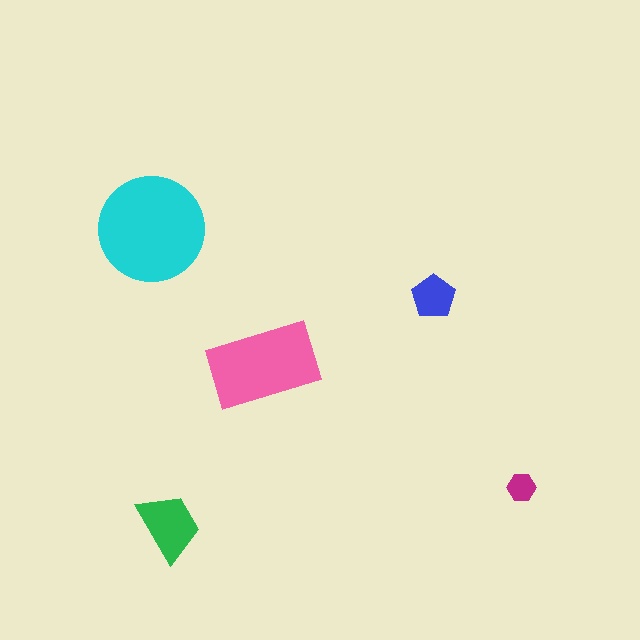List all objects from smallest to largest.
The magenta hexagon, the blue pentagon, the green trapezoid, the pink rectangle, the cyan circle.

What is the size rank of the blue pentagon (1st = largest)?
4th.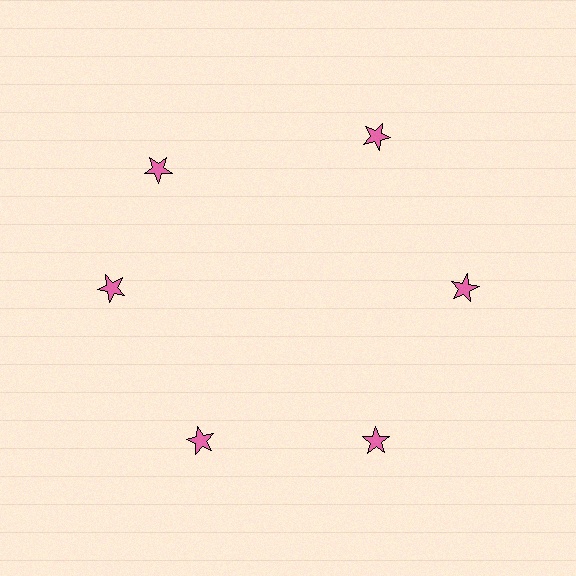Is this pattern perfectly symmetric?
No. The 6 pink stars are arranged in a ring, but one element near the 11 o'clock position is rotated out of alignment along the ring, breaking the 6-fold rotational symmetry.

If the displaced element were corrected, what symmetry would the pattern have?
It would have 6-fold rotational symmetry — the pattern would map onto itself every 60 degrees.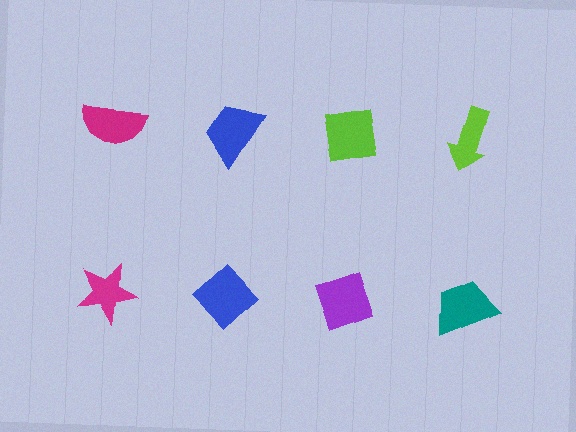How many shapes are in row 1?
4 shapes.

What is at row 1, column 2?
A blue trapezoid.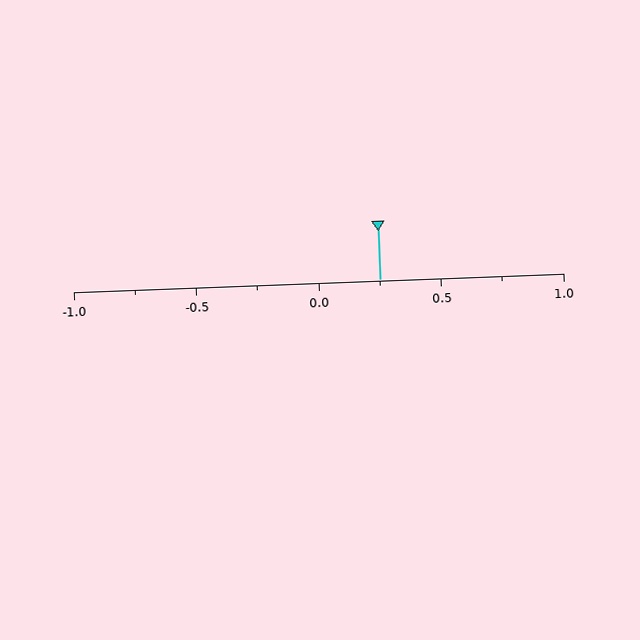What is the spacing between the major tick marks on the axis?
The major ticks are spaced 0.5 apart.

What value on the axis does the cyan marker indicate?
The marker indicates approximately 0.25.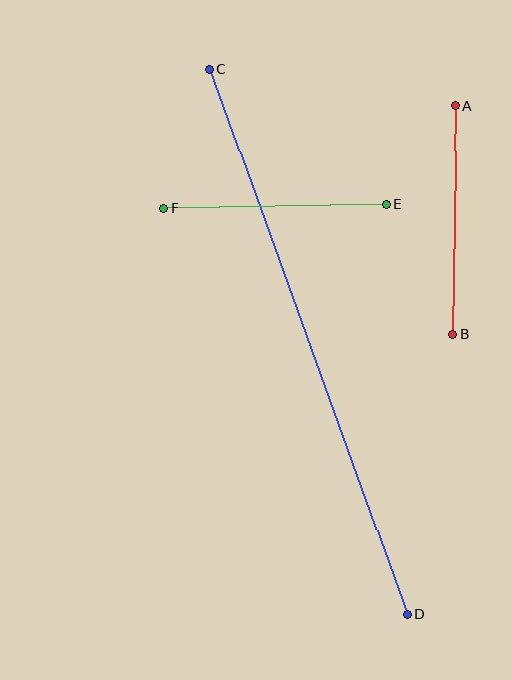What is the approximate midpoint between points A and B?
The midpoint is at approximately (454, 220) pixels.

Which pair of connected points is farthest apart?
Points C and D are farthest apart.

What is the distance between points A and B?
The distance is approximately 229 pixels.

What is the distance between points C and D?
The distance is approximately 579 pixels.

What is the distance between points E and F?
The distance is approximately 223 pixels.